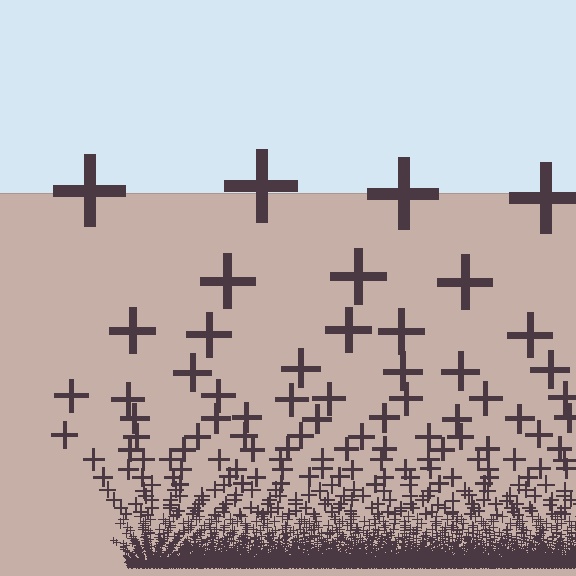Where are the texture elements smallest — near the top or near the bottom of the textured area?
Near the bottom.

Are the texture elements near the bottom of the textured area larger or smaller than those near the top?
Smaller. The gradient is inverted — elements near the bottom are smaller and denser.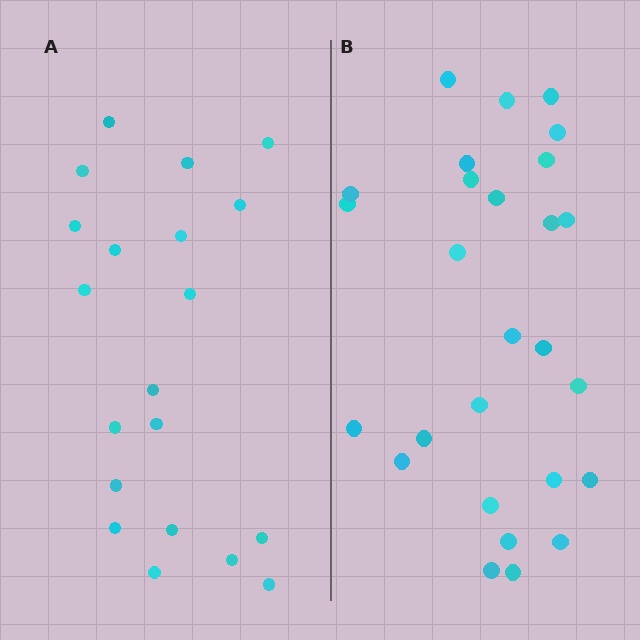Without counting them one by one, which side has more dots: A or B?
Region B (the right region) has more dots.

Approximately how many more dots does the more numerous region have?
Region B has roughly 8 or so more dots than region A.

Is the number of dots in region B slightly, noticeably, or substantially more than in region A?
Region B has noticeably more, but not dramatically so. The ratio is roughly 1.4 to 1.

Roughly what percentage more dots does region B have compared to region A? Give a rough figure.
About 35% more.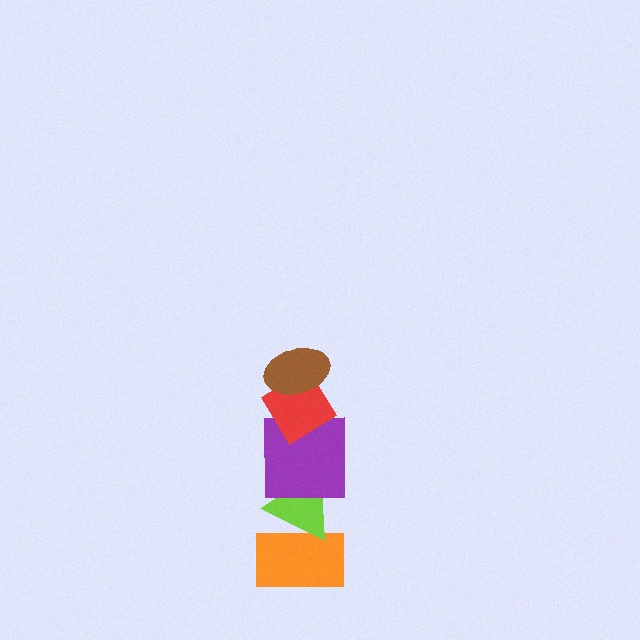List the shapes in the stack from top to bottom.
From top to bottom: the brown ellipse, the red diamond, the purple square, the lime triangle, the orange rectangle.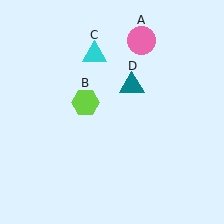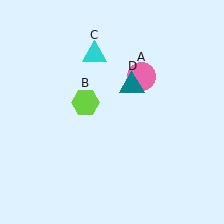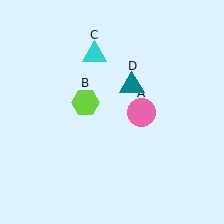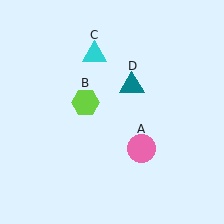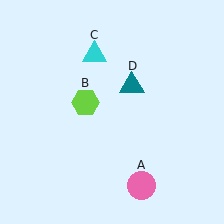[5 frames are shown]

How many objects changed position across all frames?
1 object changed position: pink circle (object A).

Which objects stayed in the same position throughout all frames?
Lime hexagon (object B) and cyan triangle (object C) and teal triangle (object D) remained stationary.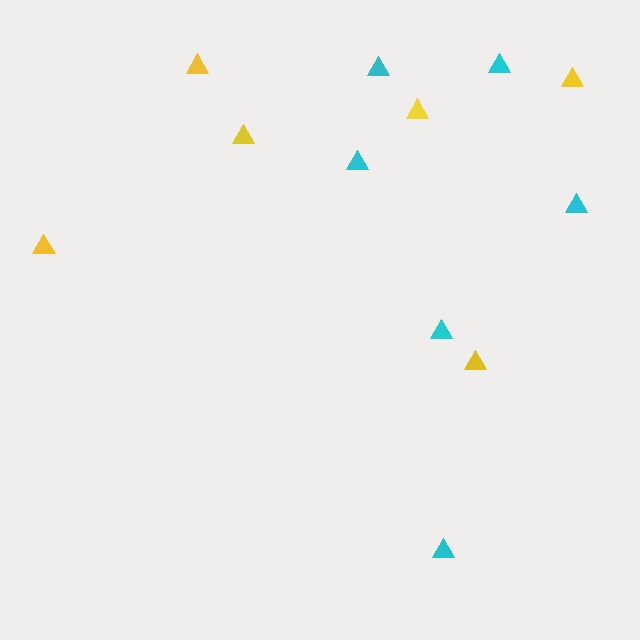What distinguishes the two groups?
There are 2 groups: one group of cyan triangles (6) and one group of yellow triangles (6).